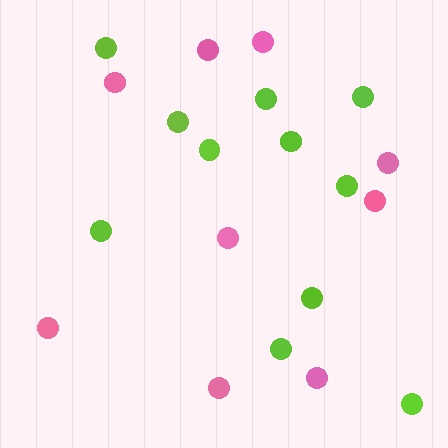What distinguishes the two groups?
There are 2 groups: one group of lime circles (11) and one group of pink circles (9).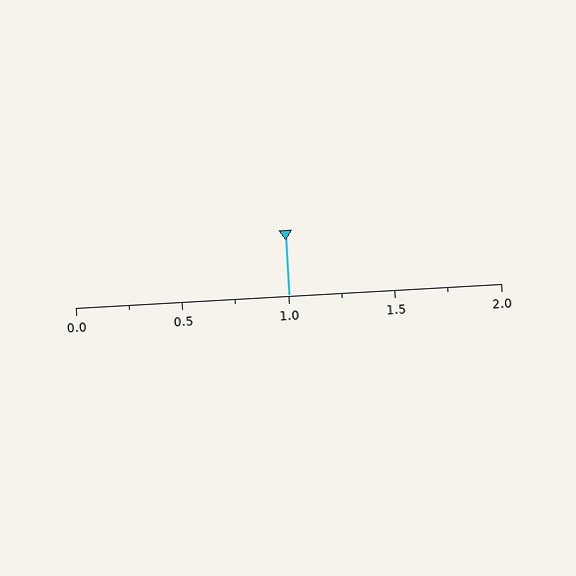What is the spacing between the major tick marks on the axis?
The major ticks are spaced 0.5 apart.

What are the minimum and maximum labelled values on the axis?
The axis runs from 0.0 to 2.0.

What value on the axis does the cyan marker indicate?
The marker indicates approximately 1.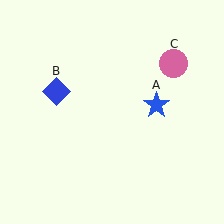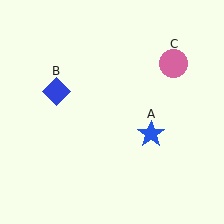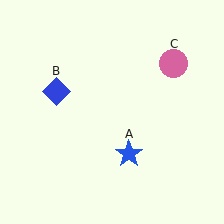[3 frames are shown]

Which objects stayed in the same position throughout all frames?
Blue diamond (object B) and pink circle (object C) remained stationary.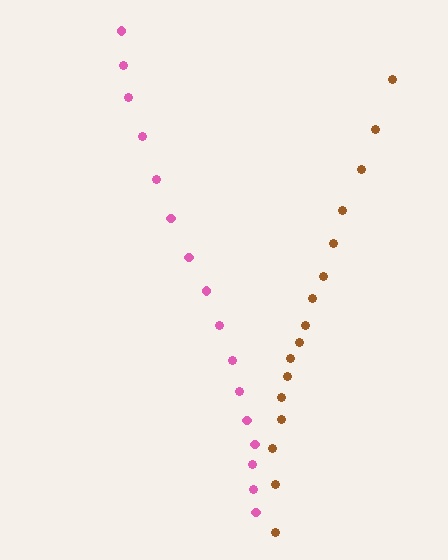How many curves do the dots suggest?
There are 2 distinct paths.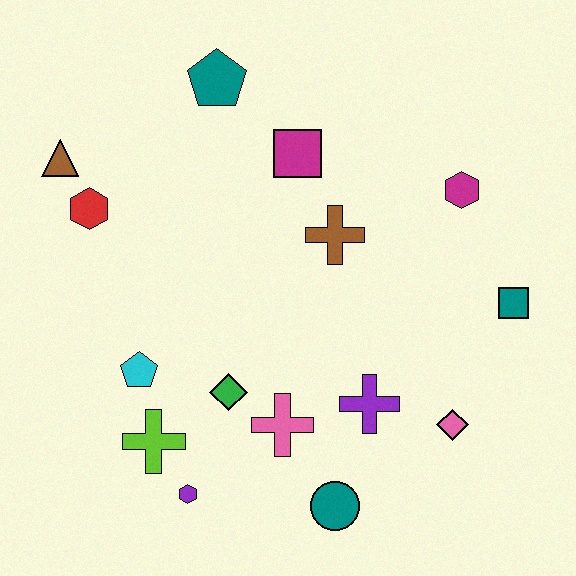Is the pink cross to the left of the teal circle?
Yes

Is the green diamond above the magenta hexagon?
No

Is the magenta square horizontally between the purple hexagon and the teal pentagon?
No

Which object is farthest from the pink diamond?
The brown triangle is farthest from the pink diamond.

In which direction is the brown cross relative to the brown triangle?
The brown cross is to the right of the brown triangle.